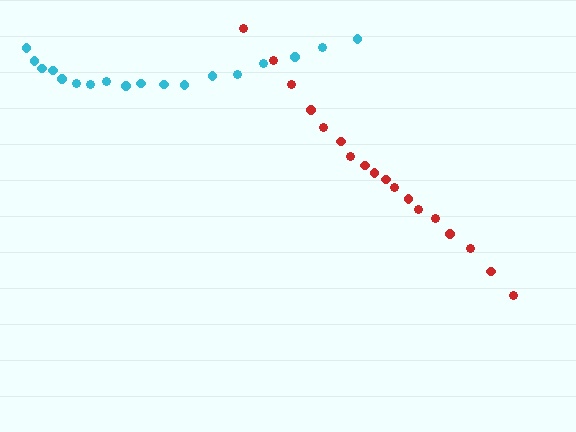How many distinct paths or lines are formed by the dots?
There are 2 distinct paths.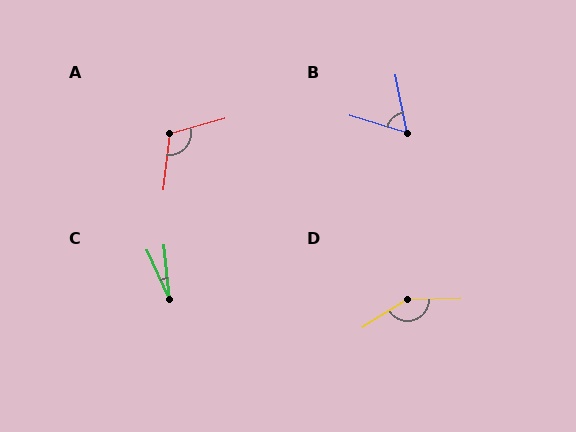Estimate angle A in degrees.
Approximately 112 degrees.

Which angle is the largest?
D, at approximately 149 degrees.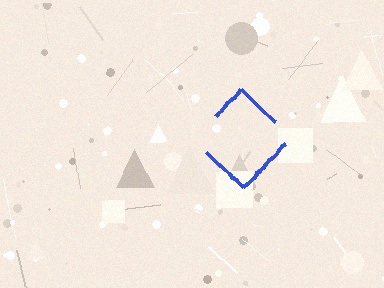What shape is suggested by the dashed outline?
The dashed outline suggests a diamond.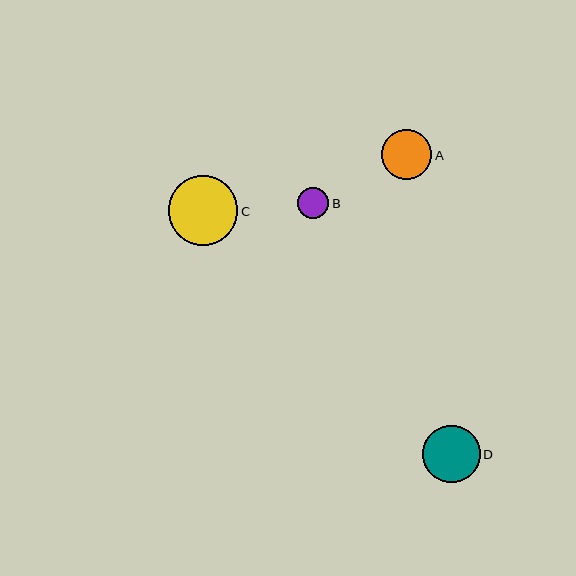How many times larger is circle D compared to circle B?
Circle D is approximately 1.9 times the size of circle B.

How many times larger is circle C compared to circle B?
Circle C is approximately 2.3 times the size of circle B.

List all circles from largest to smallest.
From largest to smallest: C, D, A, B.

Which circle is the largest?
Circle C is the largest with a size of approximately 70 pixels.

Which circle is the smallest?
Circle B is the smallest with a size of approximately 31 pixels.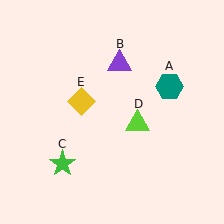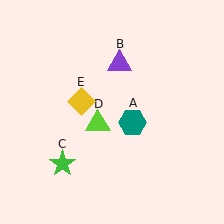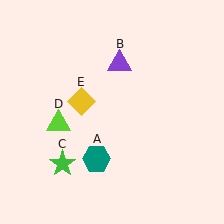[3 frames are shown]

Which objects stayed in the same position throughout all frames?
Purple triangle (object B) and green star (object C) and yellow diamond (object E) remained stationary.